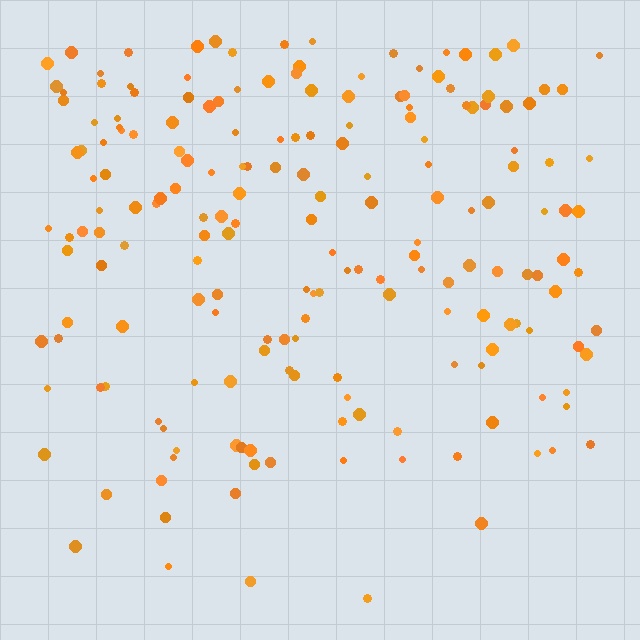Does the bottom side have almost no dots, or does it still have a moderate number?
Still a moderate number, just noticeably fewer than the top.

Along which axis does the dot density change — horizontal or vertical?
Vertical.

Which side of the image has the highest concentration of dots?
The top.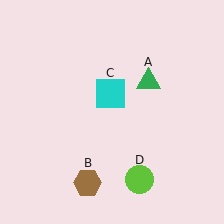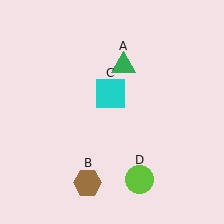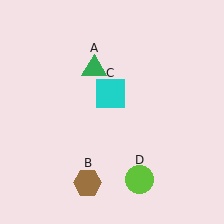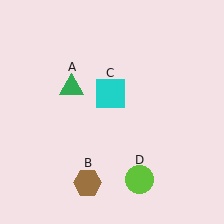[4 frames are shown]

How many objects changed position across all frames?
1 object changed position: green triangle (object A).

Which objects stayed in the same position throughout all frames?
Brown hexagon (object B) and cyan square (object C) and lime circle (object D) remained stationary.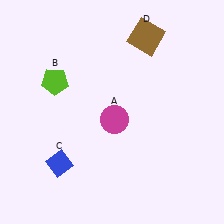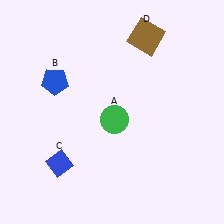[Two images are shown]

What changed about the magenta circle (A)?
In Image 1, A is magenta. In Image 2, it changed to green.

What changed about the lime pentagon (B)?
In Image 1, B is lime. In Image 2, it changed to blue.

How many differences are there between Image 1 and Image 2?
There are 2 differences between the two images.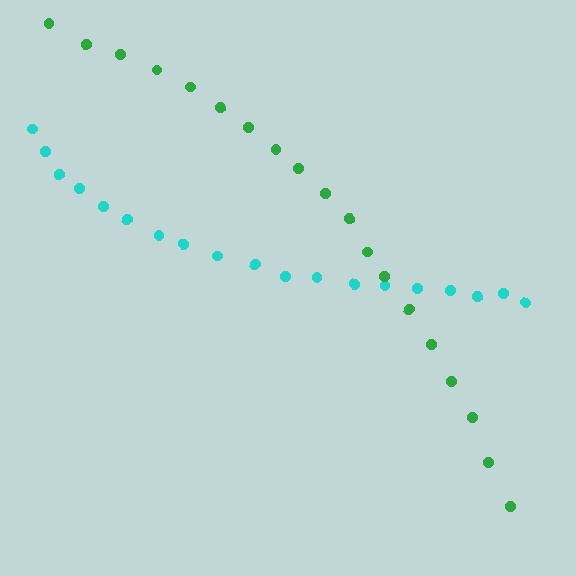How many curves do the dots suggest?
There are 2 distinct paths.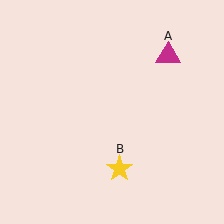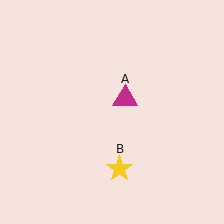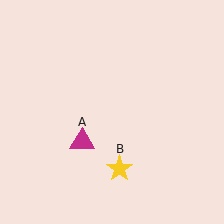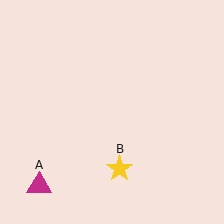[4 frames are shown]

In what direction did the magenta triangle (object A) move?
The magenta triangle (object A) moved down and to the left.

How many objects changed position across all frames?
1 object changed position: magenta triangle (object A).